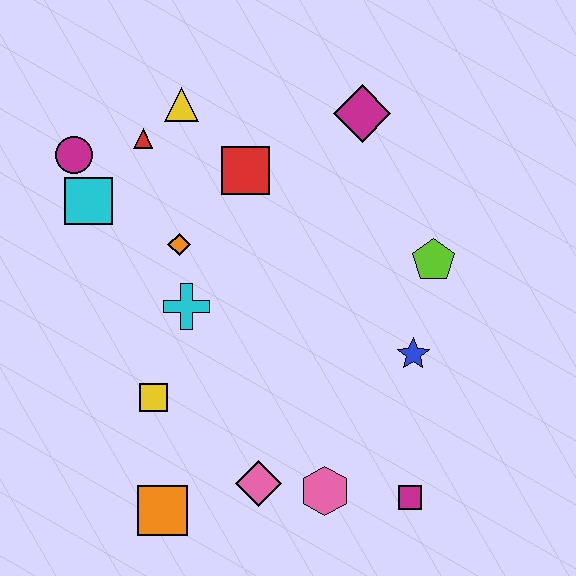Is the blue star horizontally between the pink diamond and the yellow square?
No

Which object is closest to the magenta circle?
The cyan square is closest to the magenta circle.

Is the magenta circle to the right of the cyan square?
No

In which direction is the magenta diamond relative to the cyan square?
The magenta diamond is to the right of the cyan square.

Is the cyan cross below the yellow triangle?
Yes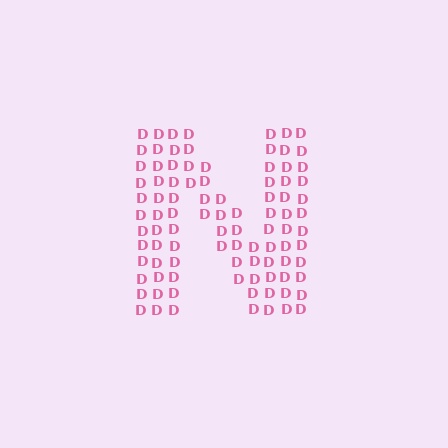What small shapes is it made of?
It is made of small letter D's.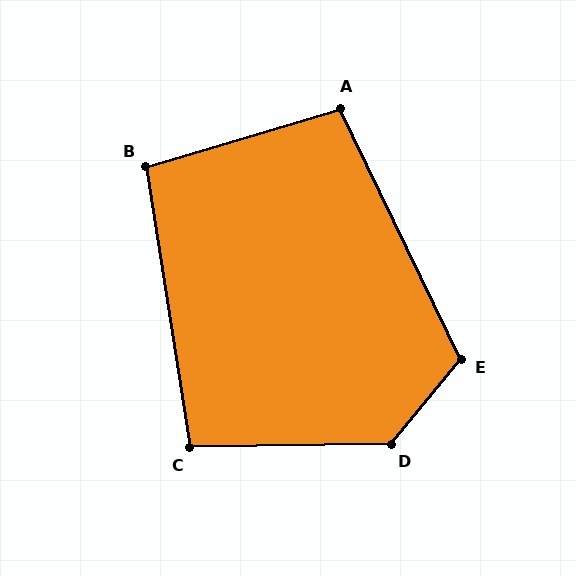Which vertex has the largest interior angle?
D, at approximately 130 degrees.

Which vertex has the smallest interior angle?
B, at approximately 98 degrees.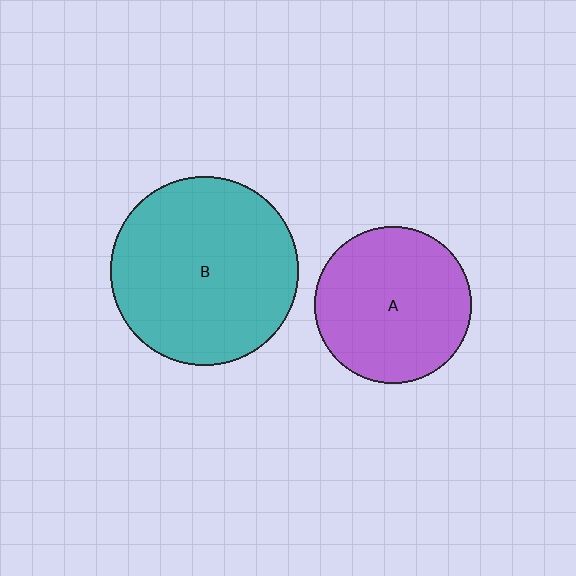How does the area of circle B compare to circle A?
Approximately 1.5 times.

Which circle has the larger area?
Circle B (teal).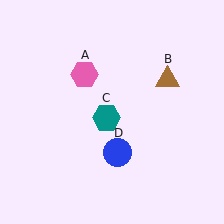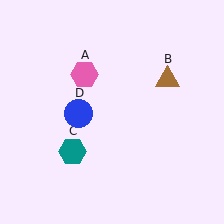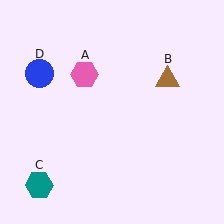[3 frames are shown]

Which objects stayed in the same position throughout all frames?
Pink hexagon (object A) and brown triangle (object B) remained stationary.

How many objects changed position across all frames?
2 objects changed position: teal hexagon (object C), blue circle (object D).